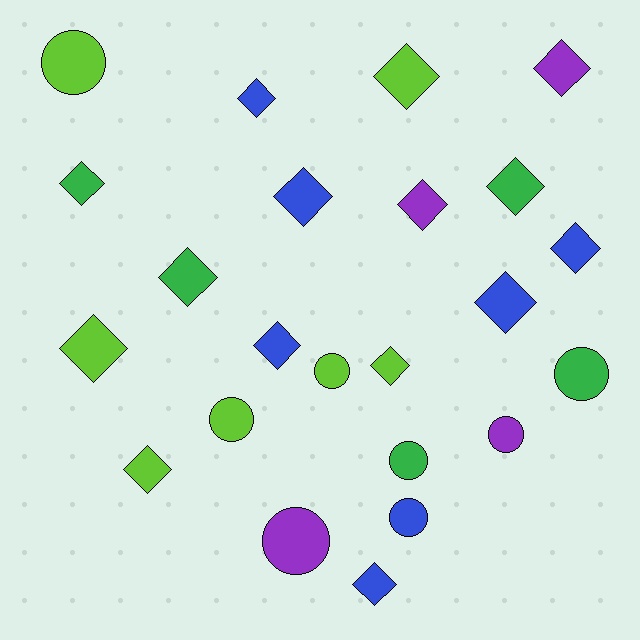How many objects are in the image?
There are 23 objects.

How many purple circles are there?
There are 2 purple circles.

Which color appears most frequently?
Lime, with 7 objects.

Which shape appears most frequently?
Diamond, with 15 objects.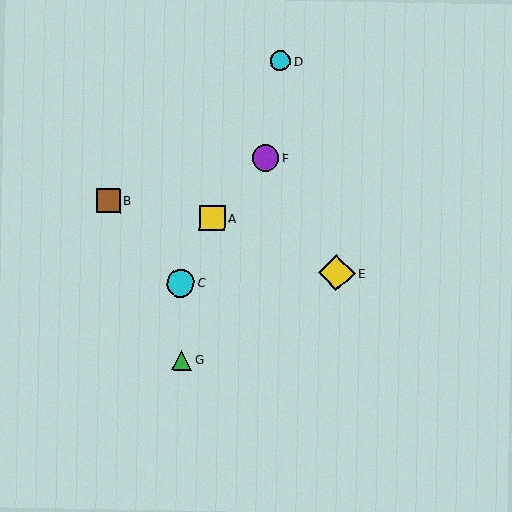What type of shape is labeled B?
Shape B is a brown square.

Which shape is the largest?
The yellow diamond (labeled E) is the largest.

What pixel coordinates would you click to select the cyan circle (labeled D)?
Click at (280, 61) to select the cyan circle D.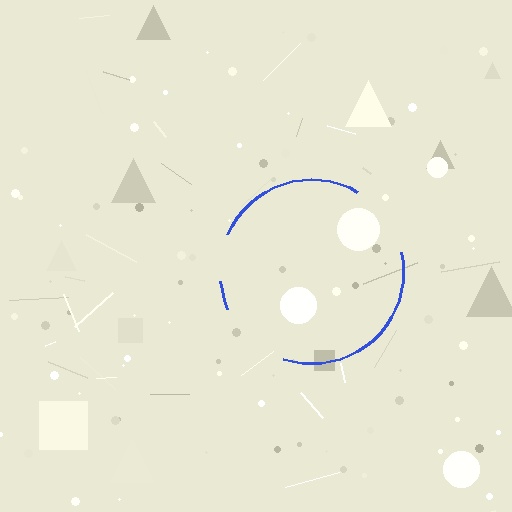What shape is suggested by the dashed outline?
The dashed outline suggests a circle.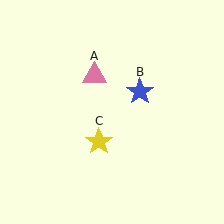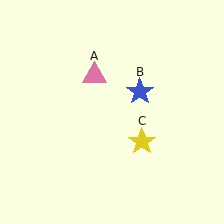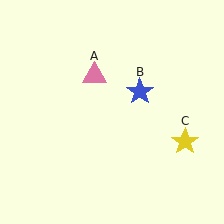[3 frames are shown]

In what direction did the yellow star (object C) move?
The yellow star (object C) moved right.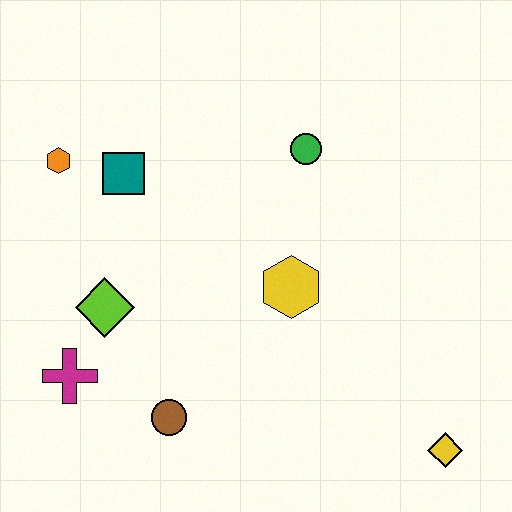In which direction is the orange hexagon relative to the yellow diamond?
The orange hexagon is to the left of the yellow diamond.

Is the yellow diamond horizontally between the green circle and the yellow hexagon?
No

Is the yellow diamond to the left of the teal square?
No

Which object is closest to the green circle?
The yellow hexagon is closest to the green circle.